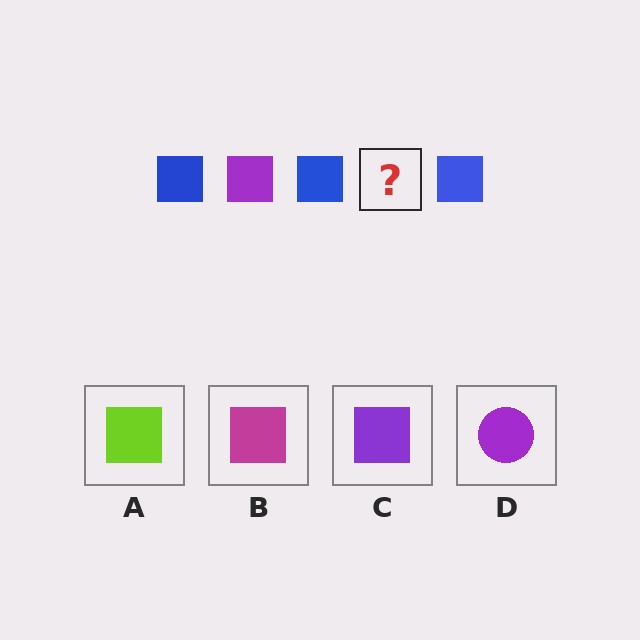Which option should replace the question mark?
Option C.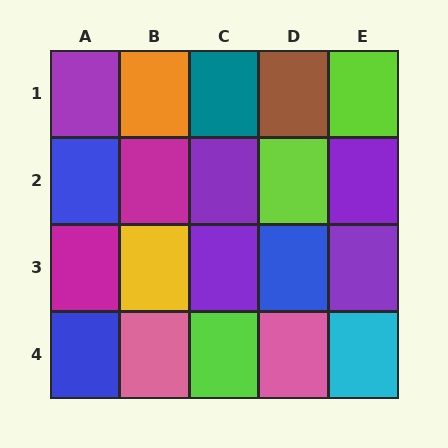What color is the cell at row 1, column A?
Purple.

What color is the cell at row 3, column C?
Purple.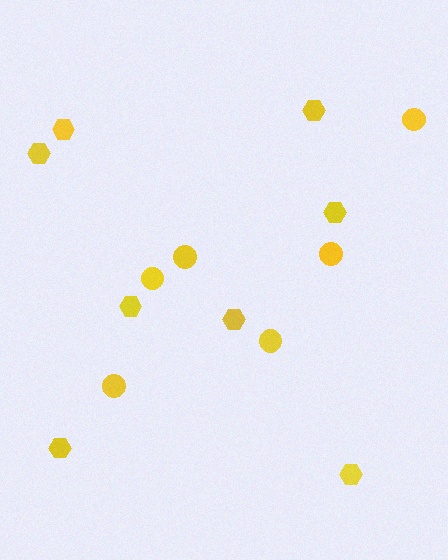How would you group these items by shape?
There are 2 groups: one group of hexagons (8) and one group of circles (6).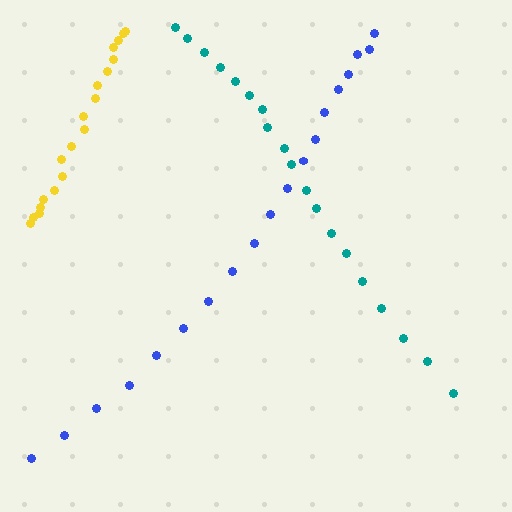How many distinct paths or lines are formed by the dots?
There are 3 distinct paths.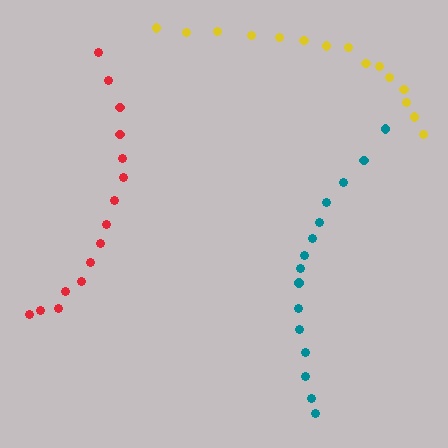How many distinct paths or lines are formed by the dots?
There are 3 distinct paths.